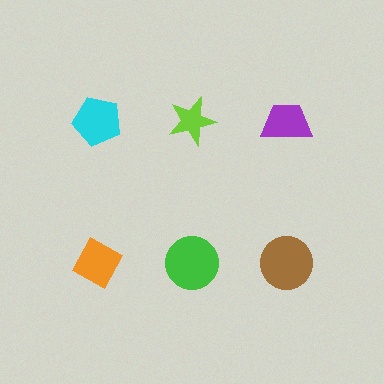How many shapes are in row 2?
3 shapes.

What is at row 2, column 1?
An orange diamond.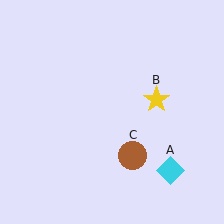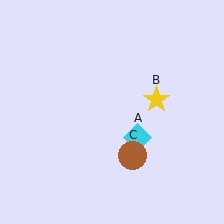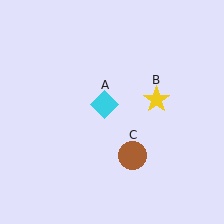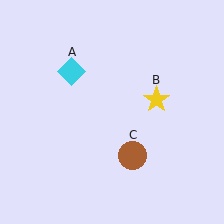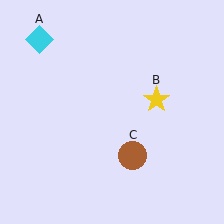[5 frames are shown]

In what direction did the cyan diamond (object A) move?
The cyan diamond (object A) moved up and to the left.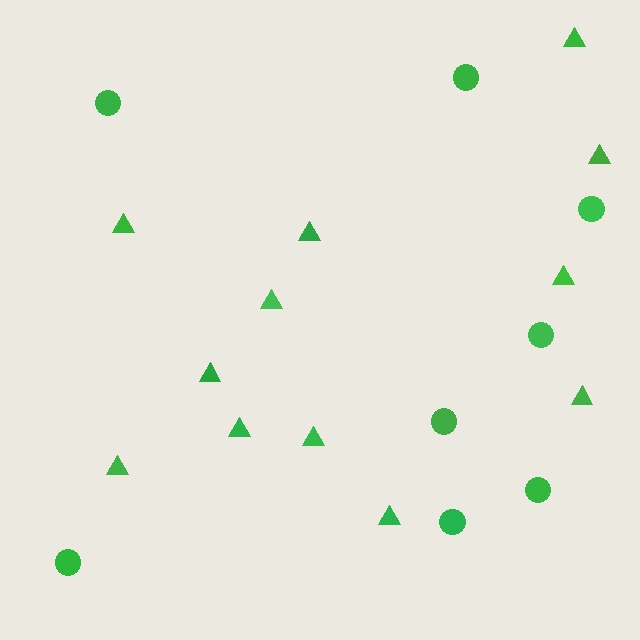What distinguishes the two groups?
There are 2 groups: one group of circles (8) and one group of triangles (12).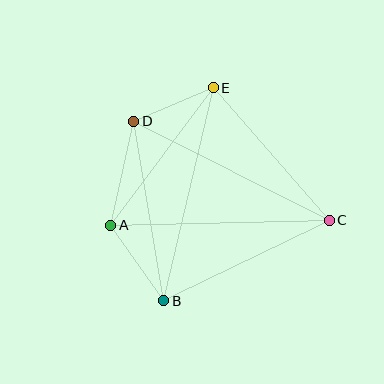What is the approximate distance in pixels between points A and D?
The distance between A and D is approximately 107 pixels.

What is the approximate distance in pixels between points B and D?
The distance between B and D is approximately 182 pixels.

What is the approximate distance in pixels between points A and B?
The distance between A and B is approximately 92 pixels.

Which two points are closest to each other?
Points D and E are closest to each other.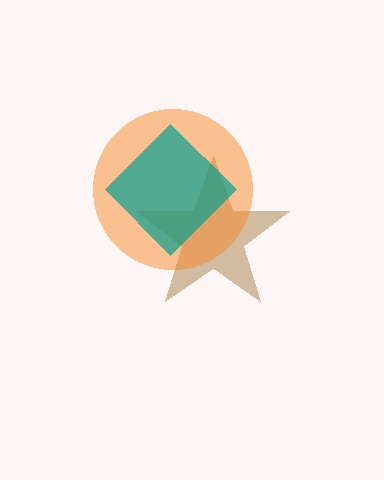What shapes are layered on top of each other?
The layered shapes are: a brown star, an orange circle, a teal diamond.